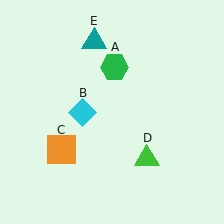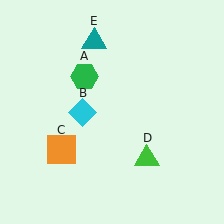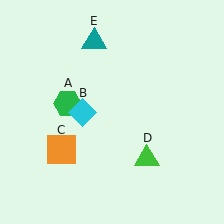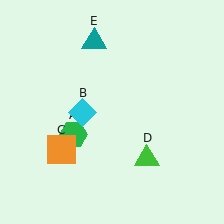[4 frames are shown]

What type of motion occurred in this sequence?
The green hexagon (object A) rotated counterclockwise around the center of the scene.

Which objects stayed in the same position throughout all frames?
Cyan diamond (object B) and orange square (object C) and green triangle (object D) and teal triangle (object E) remained stationary.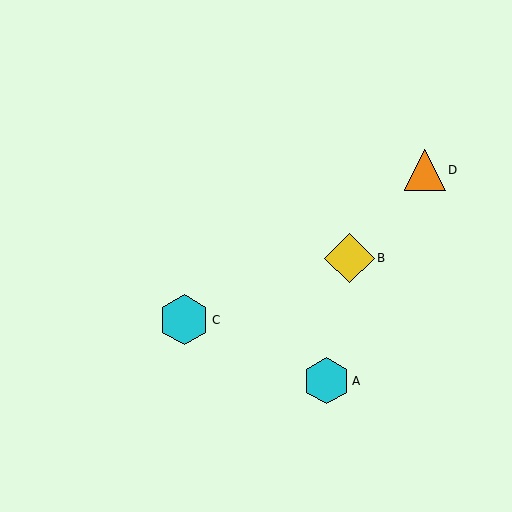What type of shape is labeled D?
Shape D is an orange triangle.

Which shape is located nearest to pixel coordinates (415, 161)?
The orange triangle (labeled D) at (425, 170) is nearest to that location.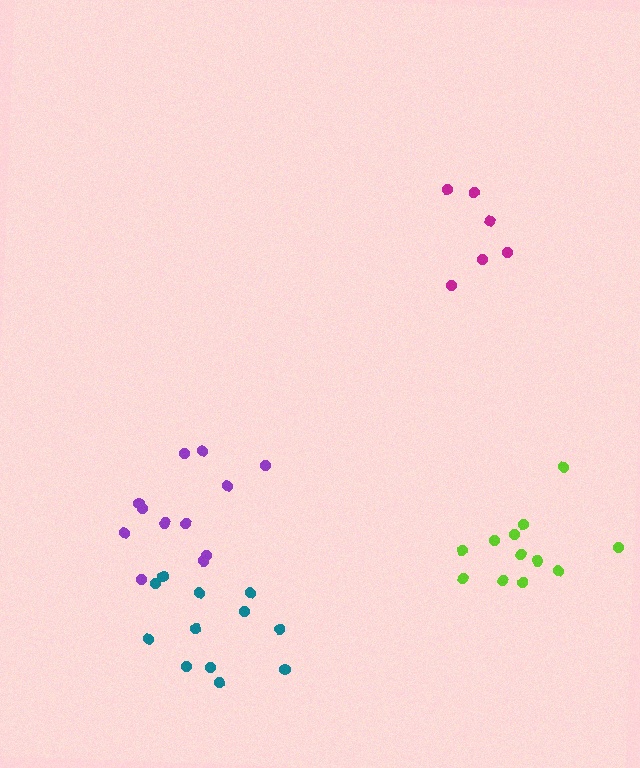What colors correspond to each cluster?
The clusters are colored: magenta, purple, lime, teal.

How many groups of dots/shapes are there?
There are 4 groups.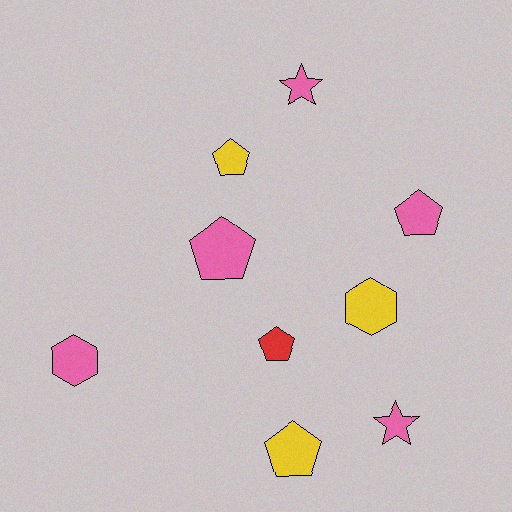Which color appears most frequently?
Pink, with 5 objects.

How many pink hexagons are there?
There is 1 pink hexagon.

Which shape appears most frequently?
Pentagon, with 5 objects.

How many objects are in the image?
There are 9 objects.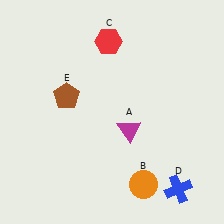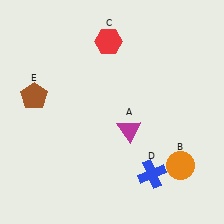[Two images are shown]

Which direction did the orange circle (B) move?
The orange circle (B) moved right.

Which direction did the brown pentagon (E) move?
The brown pentagon (E) moved left.